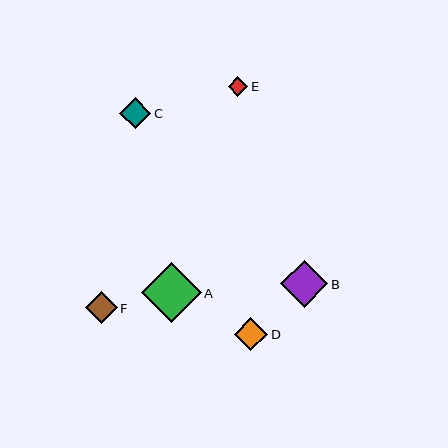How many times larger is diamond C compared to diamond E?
Diamond C is approximately 1.6 times the size of diamond E.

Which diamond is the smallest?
Diamond E is the smallest with a size of approximately 19 pixels.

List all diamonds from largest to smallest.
From largest to smallest: A, B, D, F, C, E.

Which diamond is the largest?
Diamond A is the largest with a size of approximately 60 pixels.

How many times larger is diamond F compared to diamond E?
Diamond F is approximately 1.6 times the size of diamond E.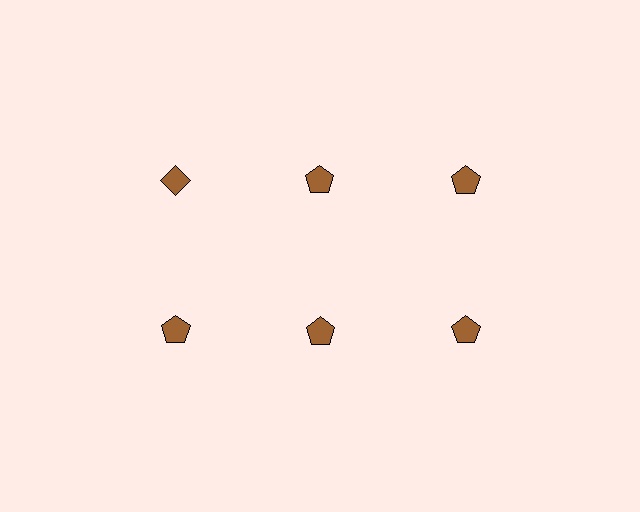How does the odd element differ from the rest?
It has a different shape: diamond instead of pentagon.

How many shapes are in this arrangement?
There are 6 shapes arranged in a grid pattern.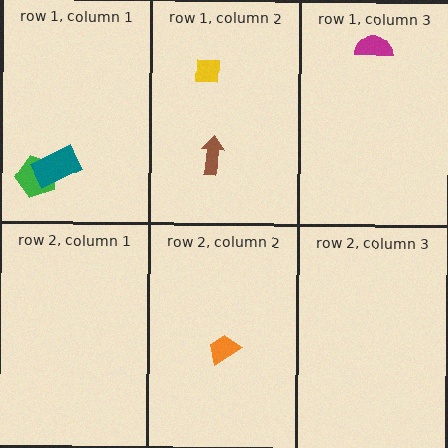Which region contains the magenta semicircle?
The row 1, column 3 region.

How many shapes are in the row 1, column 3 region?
1.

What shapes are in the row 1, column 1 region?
The green pentagon, the teal rectangle.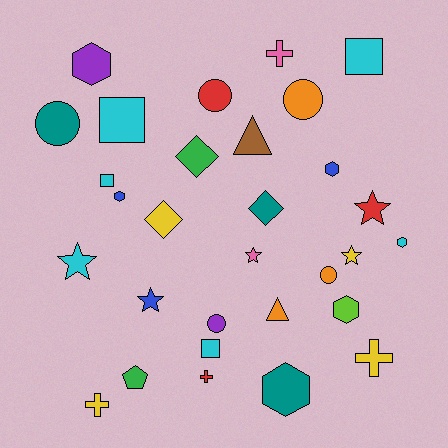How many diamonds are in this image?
There are 3 diamonds.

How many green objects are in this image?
There are 2 green objects.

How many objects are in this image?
There are 30 objects.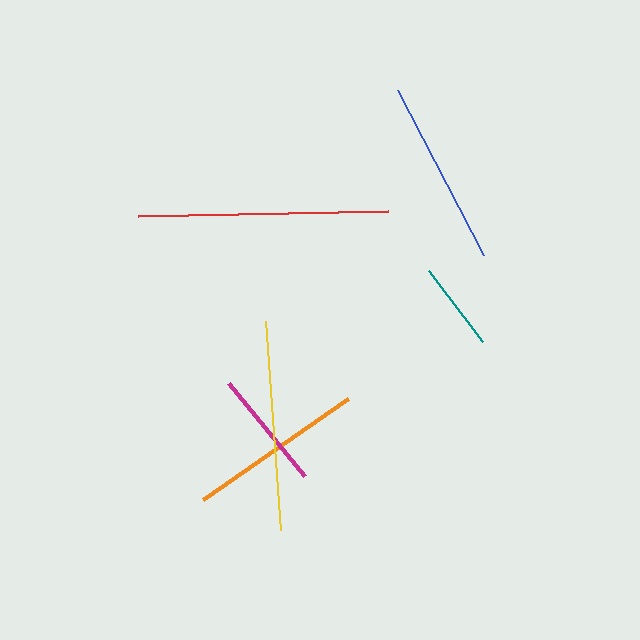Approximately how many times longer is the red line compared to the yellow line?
The red line is approximately 1.2 times the length of the yellow line.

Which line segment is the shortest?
The teal line is the shortest at approximately 89 pixels.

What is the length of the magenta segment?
The magenta segment is approximately 120 pixels long.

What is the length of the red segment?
The red segment is approximately 250 pixels long.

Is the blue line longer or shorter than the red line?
The red line is longer than the blue line.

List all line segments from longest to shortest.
From longest to shortest: red, yellow, blue, orange, magenta, teal.